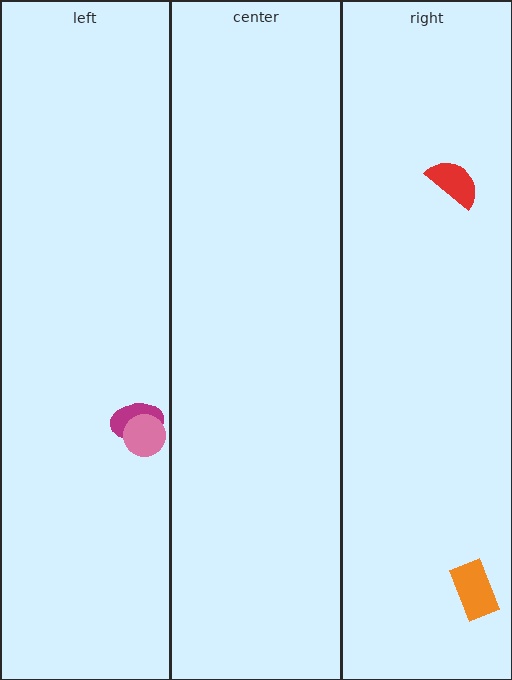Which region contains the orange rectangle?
The right region.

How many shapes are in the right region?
2.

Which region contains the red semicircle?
The right region.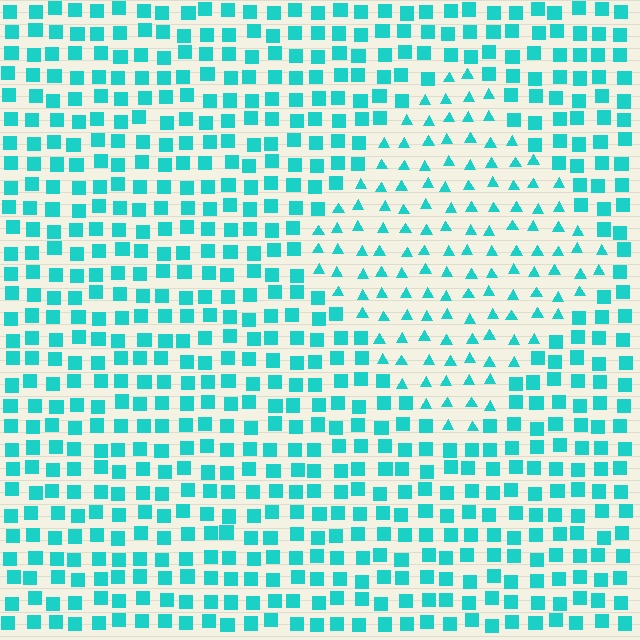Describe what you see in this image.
The image is filled with small cyan elements arranged in a uniform grid. A diamond-shaped region contains triangles, while the surrounding area contains squares. The boundary is defined purely by the change in element shape.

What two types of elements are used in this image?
The image uses triangles inside the diamond region and squares outside it.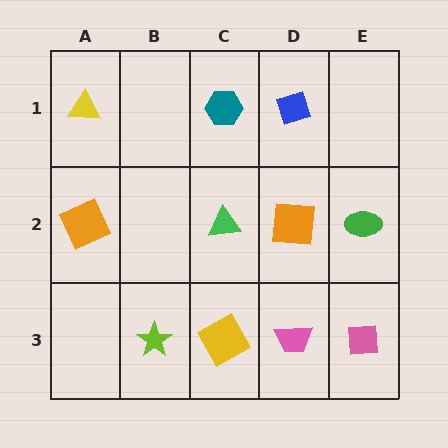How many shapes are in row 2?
4 shapes.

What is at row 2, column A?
An orange square.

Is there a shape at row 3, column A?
No, that cell is empty.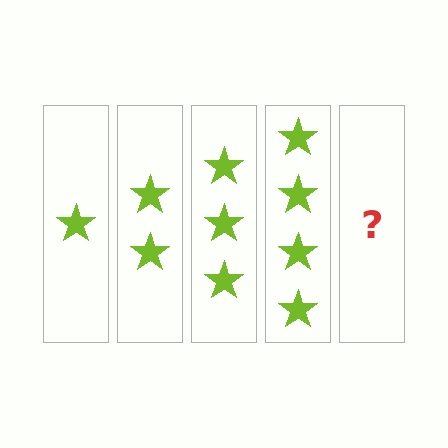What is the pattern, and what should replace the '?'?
The pattern is that each step adds one more star. The '?' should be 5 stars.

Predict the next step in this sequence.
The next step is 5 stars.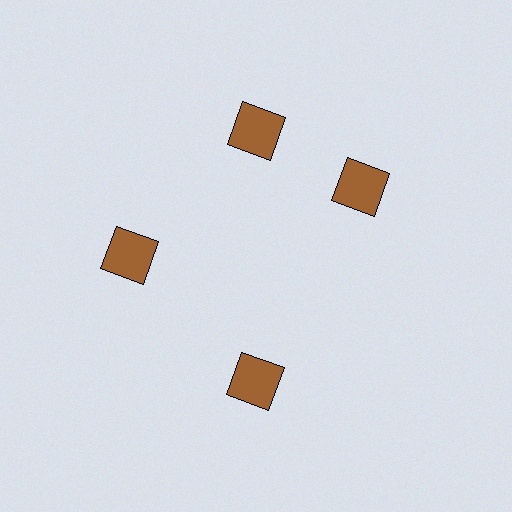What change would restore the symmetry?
The symmetry would be restored by rotating it back into even spacing with its neighbors so that all 4 squares sit at equal angles and equal distance from the center.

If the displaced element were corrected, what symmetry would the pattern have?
It would have 4-fold rotational symmetry — the pattern would map onto itself every 90 degrees.